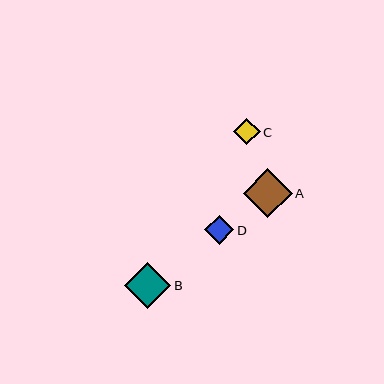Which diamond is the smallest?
Diamond C is the smallest with a size of approximately 27 pixels.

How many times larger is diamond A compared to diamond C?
Diamond A is approximately 1.8 times the size of diamond C.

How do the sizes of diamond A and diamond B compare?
Diamond A and diamond B are approximately the same size.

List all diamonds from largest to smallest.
From largest to smallest: A, B, D, C.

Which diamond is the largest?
Diamond A is the largest with a size of approximately 48 pixels.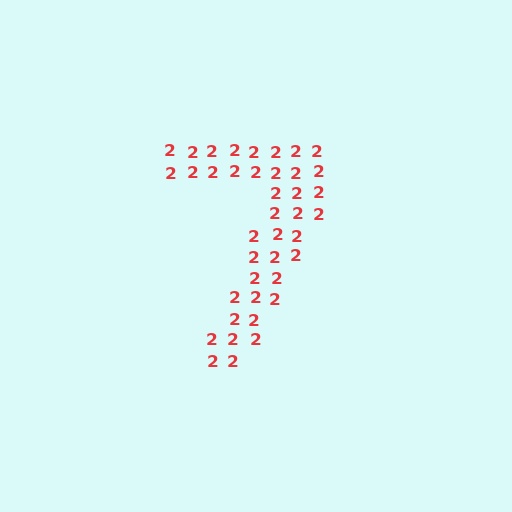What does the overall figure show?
The overall figure shows the digit 7.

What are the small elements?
The small elements are digit 2's.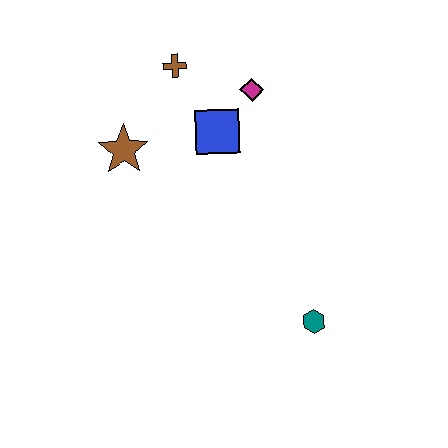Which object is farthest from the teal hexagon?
The brown cross is farthest from the teal hexagon.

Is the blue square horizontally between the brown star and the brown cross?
No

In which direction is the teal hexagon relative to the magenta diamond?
The teal hexagon is below the magenta diamond.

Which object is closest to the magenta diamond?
The blue square is closest to the magenta diamond.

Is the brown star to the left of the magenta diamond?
Yes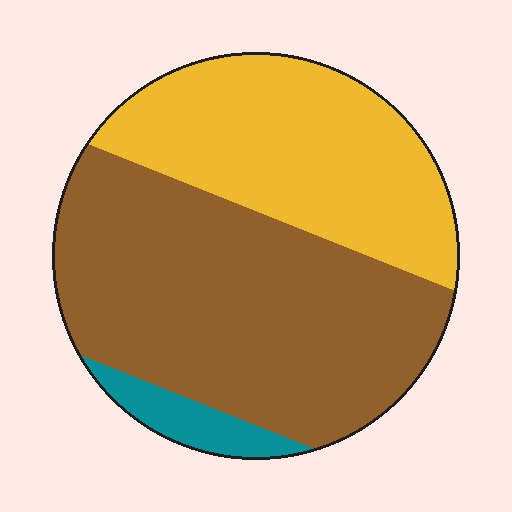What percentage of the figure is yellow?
Yellow covers about 35% of the figure.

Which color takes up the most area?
Brown, at roughly 55%.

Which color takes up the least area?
Teal, at roughly 5%.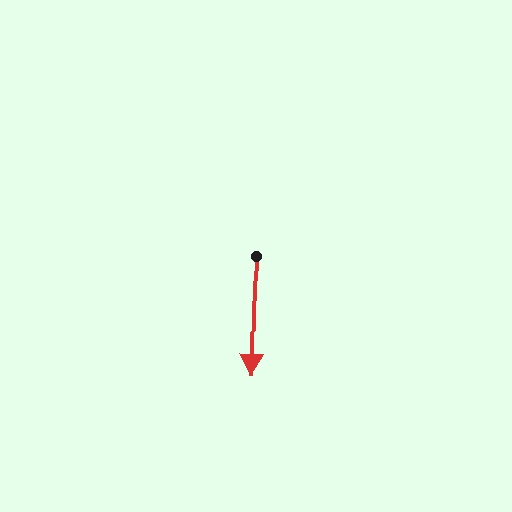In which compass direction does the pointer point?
South.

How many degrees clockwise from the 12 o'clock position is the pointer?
Approximately 182 degrees.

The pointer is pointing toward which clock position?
Roughly 6 o'clock.